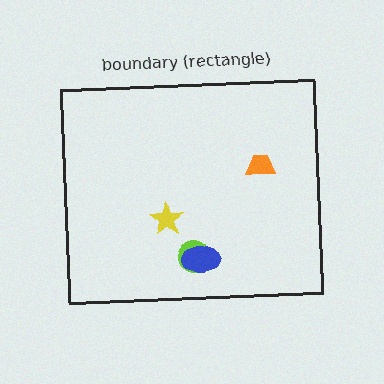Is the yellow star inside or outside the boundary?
Inside.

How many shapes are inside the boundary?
4 inside, 0 outside.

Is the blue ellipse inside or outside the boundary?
Inside.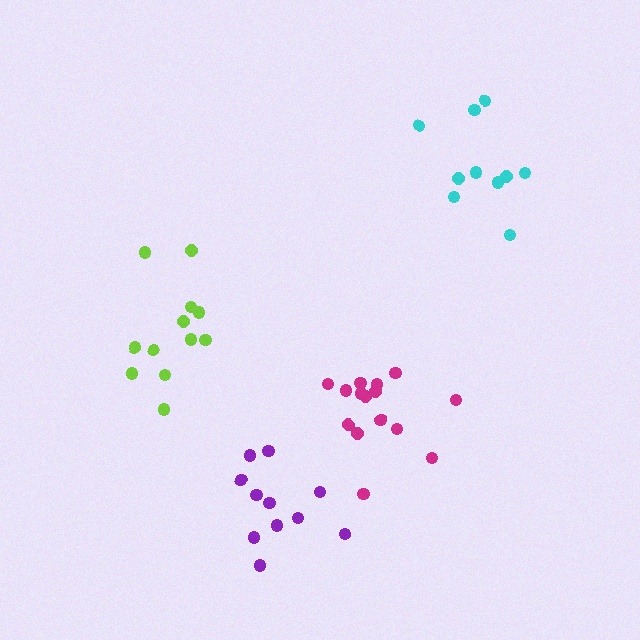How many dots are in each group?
Group 1: 12 dots, Group 2: 11 dots, Group 3: 10 dots, Group 4: 15 dots (48 total).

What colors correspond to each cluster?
The clusters are colored: lime, purple, cyan, magenta.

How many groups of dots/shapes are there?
There are 4 groups.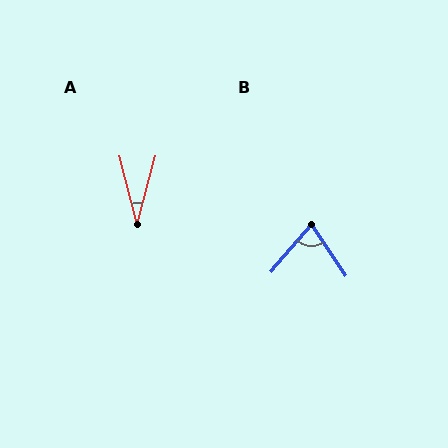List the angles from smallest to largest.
A (30°), B (74°).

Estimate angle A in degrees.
Approximately 30 degrees.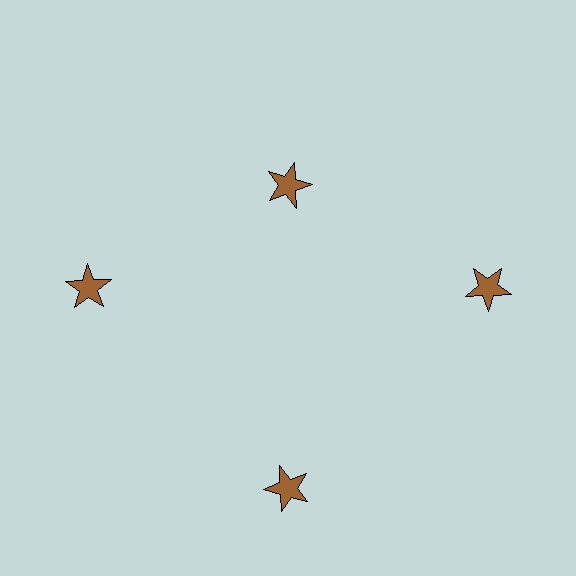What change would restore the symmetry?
The symmetry would be restored by moving it outward, back onto the ring so that all 4 stars sit at equal angles and equal distance from the center.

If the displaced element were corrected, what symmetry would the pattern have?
It would have 4-fold rotational symmetry — the pattern would map onto itself every 90 degrees.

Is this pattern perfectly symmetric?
No. The 4 brown stars are arranged in a ring, but one element near the 12 o'clock position is pulled inward toward the center, breaking the 4-fold rotational symmetry.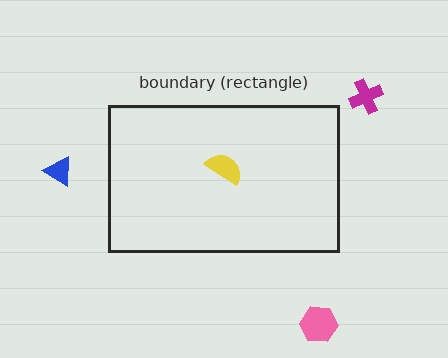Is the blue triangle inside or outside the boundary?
Outside.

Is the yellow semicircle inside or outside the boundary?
Inside.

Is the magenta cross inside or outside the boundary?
Outside.